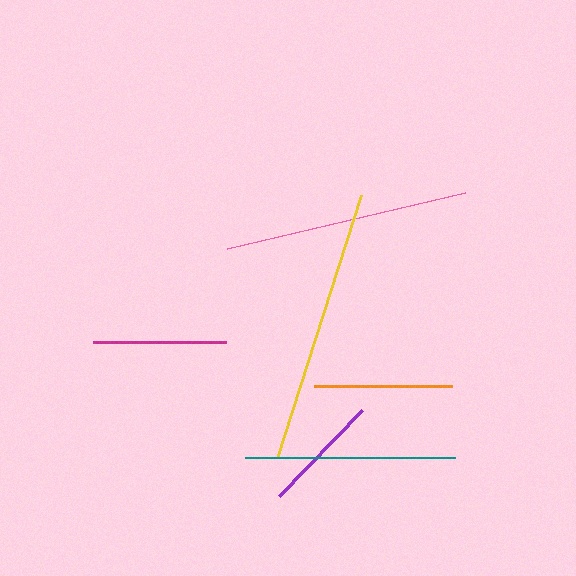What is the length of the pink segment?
The pink segment is approximately 245 pixels long.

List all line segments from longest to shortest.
From longest to shortest: yellow, pink, teal, orange, magenta, purple.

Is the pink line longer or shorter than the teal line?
The pink line is longer than the teal line.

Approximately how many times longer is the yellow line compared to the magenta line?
The yellow line is approximately 2.1 times the length of the magenta line.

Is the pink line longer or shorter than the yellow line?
The yellow line is longer than the pink line.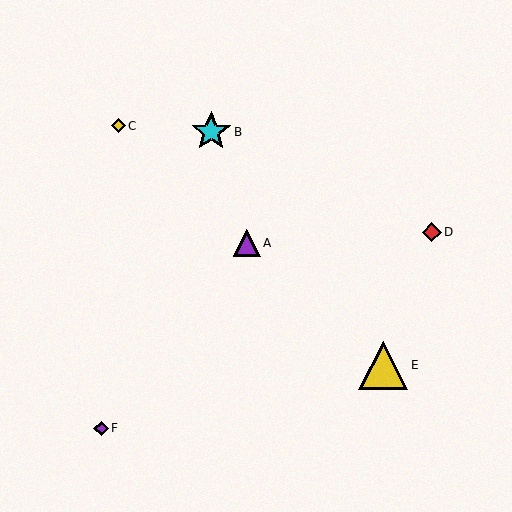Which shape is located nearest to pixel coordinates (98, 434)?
The purple diamond (labeled F) at (101, 428) is nearest to that location.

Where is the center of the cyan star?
The center of the cyan star is at (211, 132).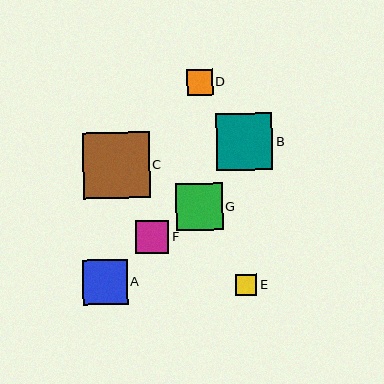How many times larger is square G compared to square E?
Square G is approximately 2.2 times the size of square E.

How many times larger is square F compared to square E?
Square F is approximately 1.6 times the size of square E.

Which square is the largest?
Square C is the largest with a size of approximately 66 pixels.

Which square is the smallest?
Square E is the smallest with a size of approximately 21 pixels.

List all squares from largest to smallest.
From largest to smallest: C, B, G, A, F, D, E.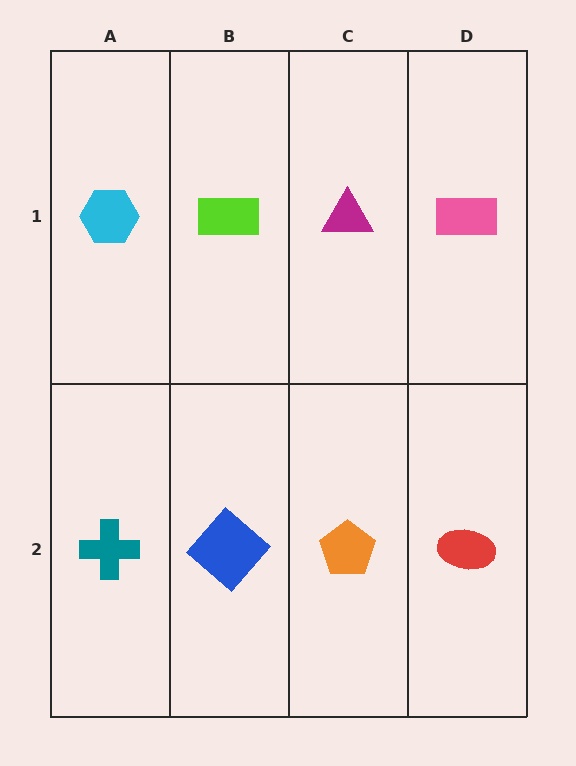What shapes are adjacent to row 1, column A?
A teal cross (row 2, column A), a lime rectangle (row 1, column B).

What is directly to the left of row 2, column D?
An orange pentagon.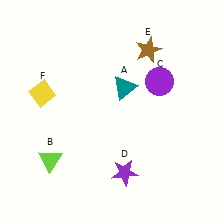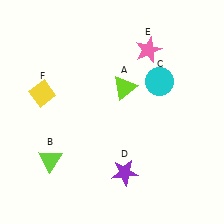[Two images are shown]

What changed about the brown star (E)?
In Image 1, E is brown. In Image 2, it changed to pink.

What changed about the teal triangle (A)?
In Image 1, A is teal. In Image 2, it changed to lime.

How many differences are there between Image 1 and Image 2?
There are 3 differences between the two images.